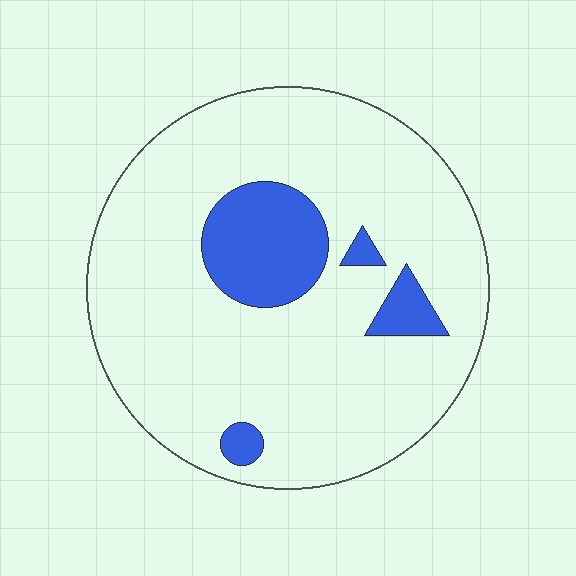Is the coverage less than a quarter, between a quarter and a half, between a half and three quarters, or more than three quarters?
Less than a quarter.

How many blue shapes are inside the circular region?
4.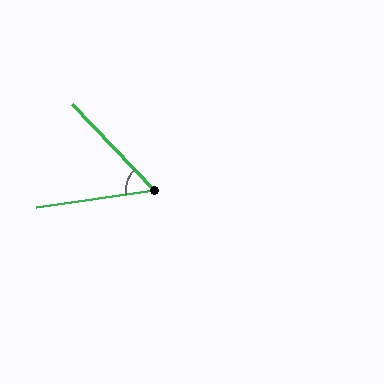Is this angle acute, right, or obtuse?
It is acute.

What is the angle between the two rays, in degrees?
Approximately 54 degrees.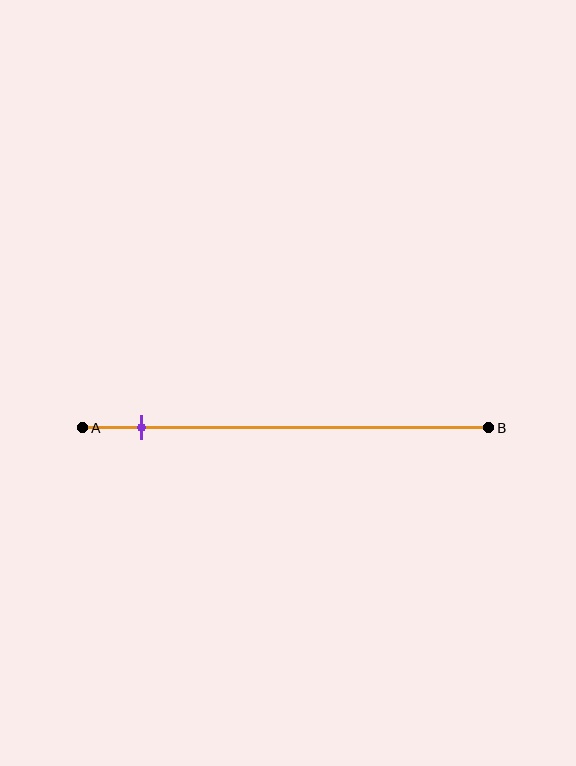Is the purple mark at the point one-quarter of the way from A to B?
No, the mark is at about 15% from A, not at the 25% one-quarter point.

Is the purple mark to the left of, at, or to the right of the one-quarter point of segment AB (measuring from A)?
The purple mark is to the left of the one-quarter point of segment AB.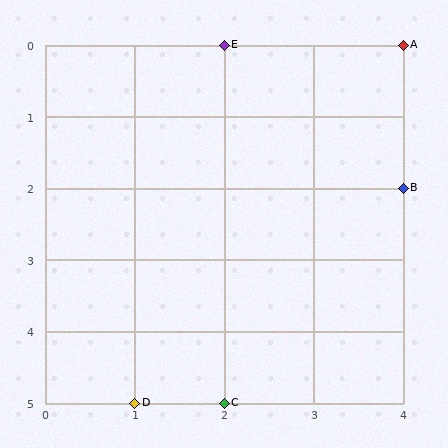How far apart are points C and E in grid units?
Points C and E are 5 rows apart.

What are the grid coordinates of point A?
Point A is at grid coordinates (4, 0).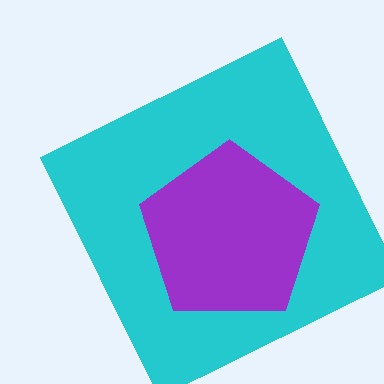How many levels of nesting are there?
2.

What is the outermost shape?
The cyan square.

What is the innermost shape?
The purple pentagon.